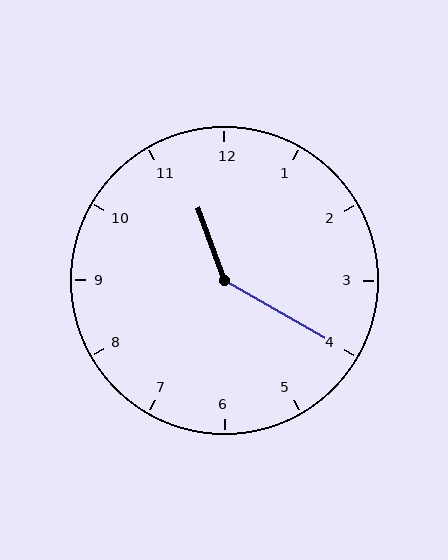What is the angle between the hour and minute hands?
Approximately 140 degrees.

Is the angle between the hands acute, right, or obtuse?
It is obtuse.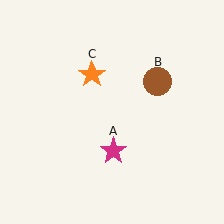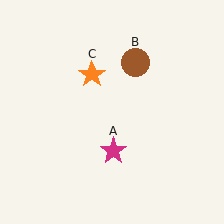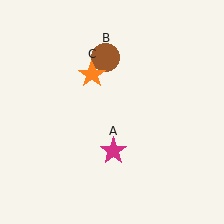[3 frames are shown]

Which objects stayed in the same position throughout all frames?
Magenta star (object A) and orange star (object C) remained stationary.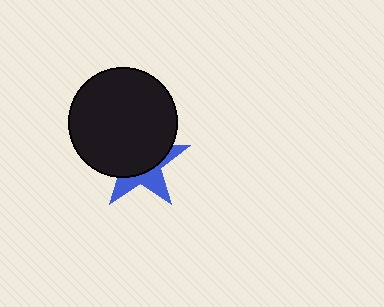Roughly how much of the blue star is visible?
A small part of it is visible (roughly 38%).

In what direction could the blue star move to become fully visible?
The blue star could move down. That would shift it out from behind the black circle entirely.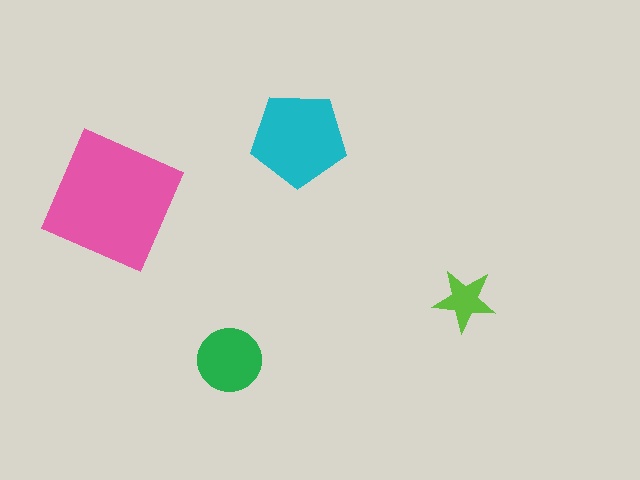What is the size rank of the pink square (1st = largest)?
1st.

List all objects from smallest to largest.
The lime star, the green circle, the cyan pentagon, the pink square.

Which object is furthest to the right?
The lime star is rightmost.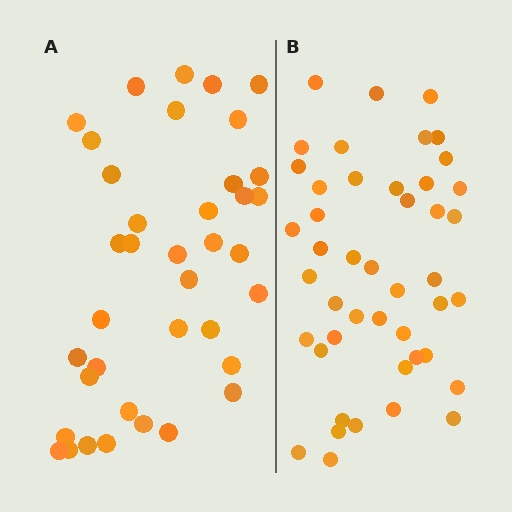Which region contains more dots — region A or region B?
Region B (the right region) has more dots.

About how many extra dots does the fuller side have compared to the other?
Region B has roughly 8 or so more dots than region A.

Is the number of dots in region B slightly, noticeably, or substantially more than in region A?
Region B has only slightly more — the two regions are fairly close. The ratio is roughly 1.2 to 1.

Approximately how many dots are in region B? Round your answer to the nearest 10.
About 40 dots. (The exact count is 45, which rounds to 40.)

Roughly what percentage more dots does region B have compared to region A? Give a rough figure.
About 20% more.